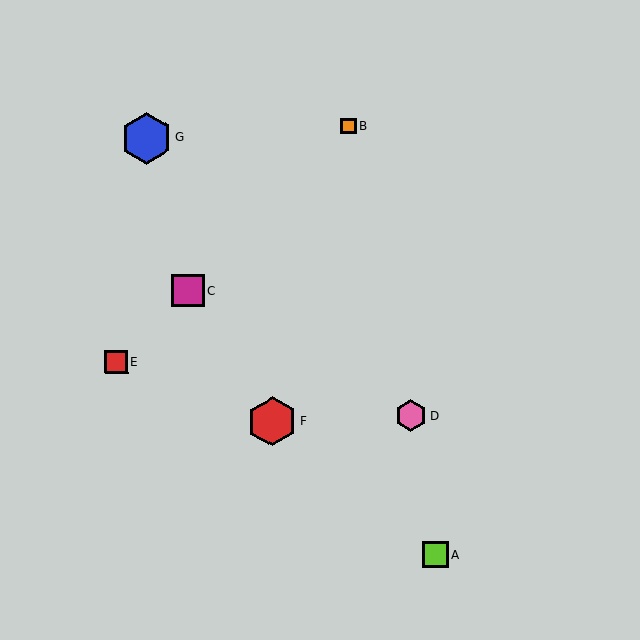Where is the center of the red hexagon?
The center of the red hexagon is at (272, 421).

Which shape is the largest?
The blue hexagon (labeled G) is the largest.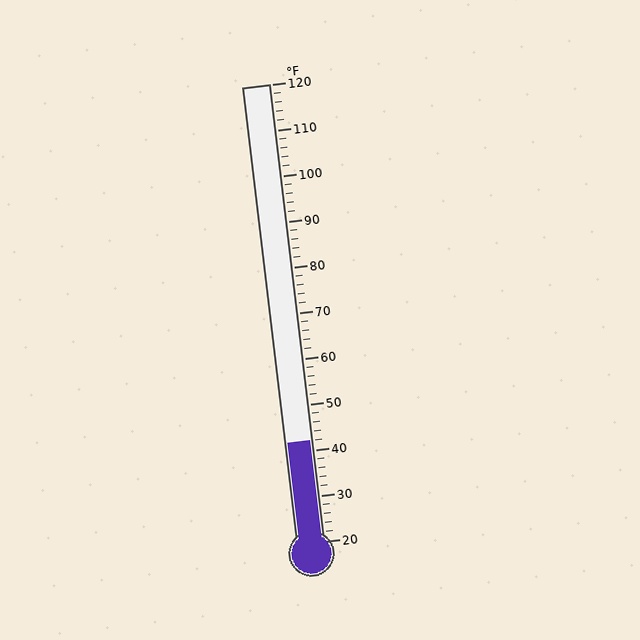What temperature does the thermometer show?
The thermometer shows approximately 42°F.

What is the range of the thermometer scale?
The thermometer scale ranges from 20°F to 120°F.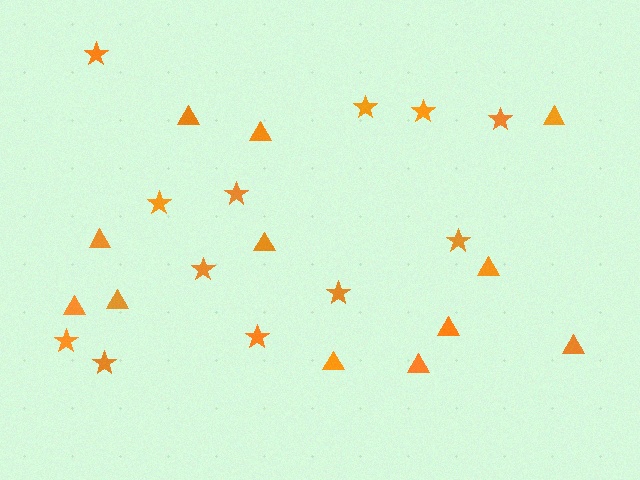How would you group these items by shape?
There are 2 groups: one group of triangles (12) and one group of stars (12).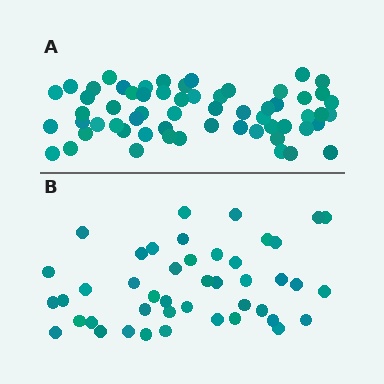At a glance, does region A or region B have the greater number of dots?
Region A (the top region) has more dots.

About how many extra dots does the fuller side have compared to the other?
Region A has approximately 15 more dots than region B.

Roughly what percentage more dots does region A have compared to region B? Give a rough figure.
About 35% more.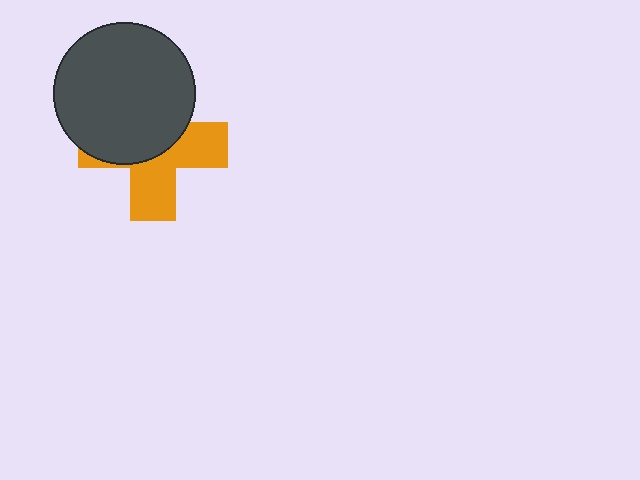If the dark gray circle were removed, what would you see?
You would see the complete orange cross.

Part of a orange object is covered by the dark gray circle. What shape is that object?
It is a cross.